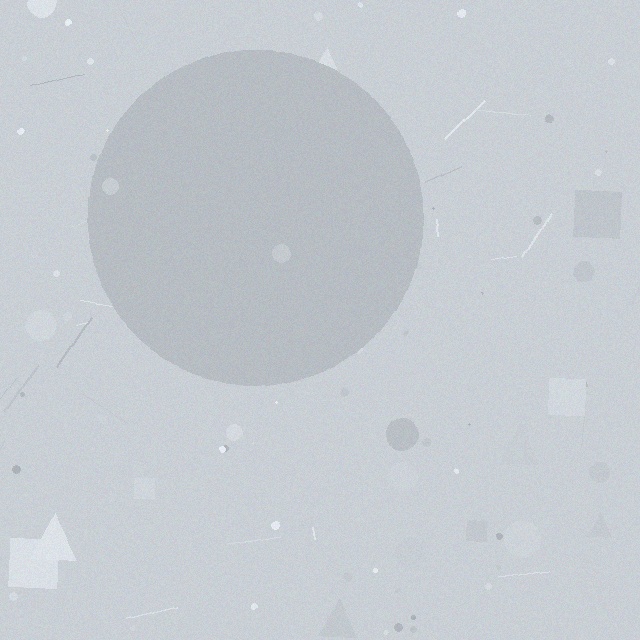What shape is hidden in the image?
A circle is hidden in the image.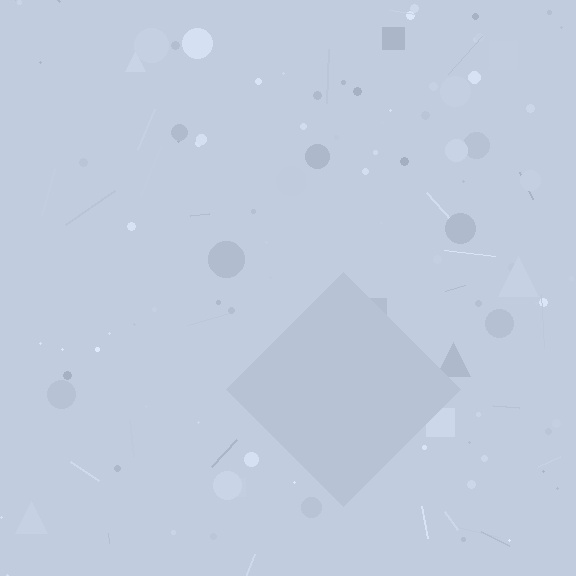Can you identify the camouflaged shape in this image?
The camouflaged shape is a diamond.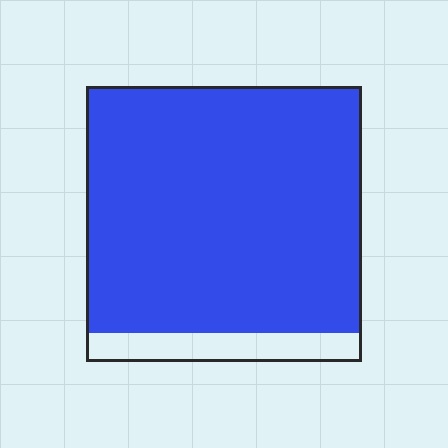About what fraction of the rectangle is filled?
About nine tenths (9/10).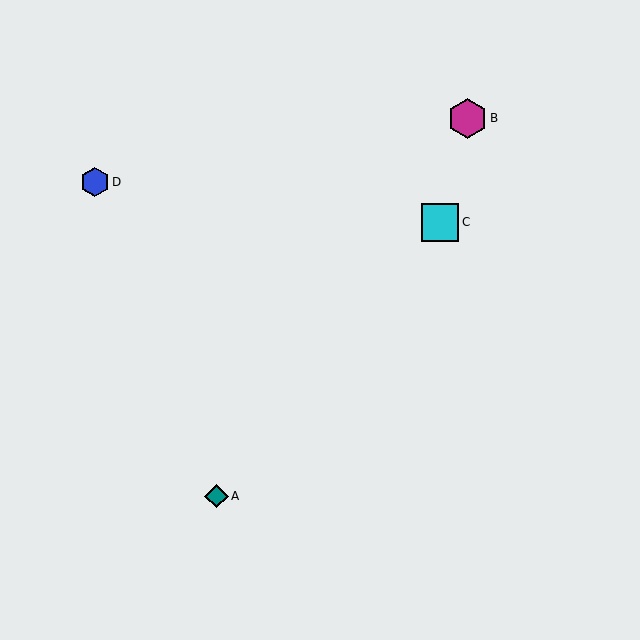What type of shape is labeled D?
Shape D is a blue hexagon.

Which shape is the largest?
The magenta hexagon (labeled B) is the largest.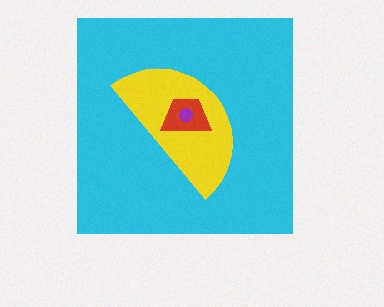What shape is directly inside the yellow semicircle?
The red trapezoid.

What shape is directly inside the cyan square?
The yellow semicircle.